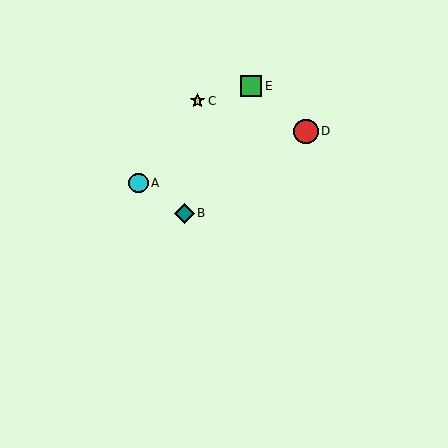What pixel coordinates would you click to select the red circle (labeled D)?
Click at (306, 131) to select the red circle D.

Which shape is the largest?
The red circle (labeled D) is the largest.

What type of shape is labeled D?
Shape D is a red circle.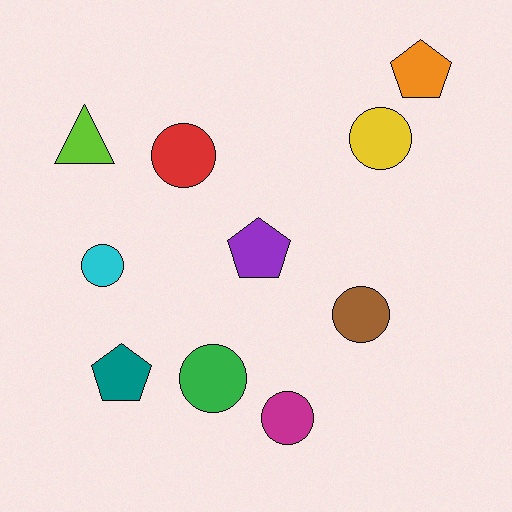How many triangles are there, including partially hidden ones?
There is 1 triangle.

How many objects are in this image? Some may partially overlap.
There are 10 objects.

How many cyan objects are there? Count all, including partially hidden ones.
There is 1 cyan object.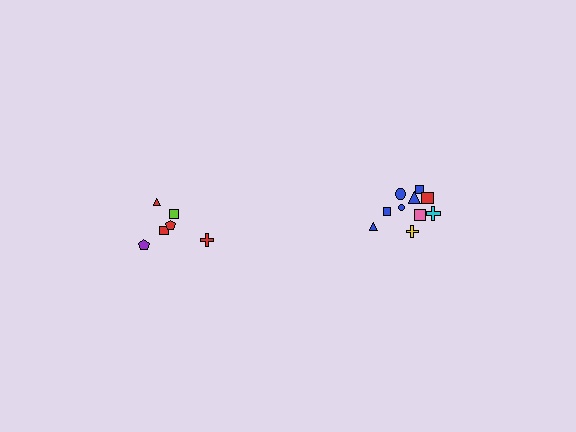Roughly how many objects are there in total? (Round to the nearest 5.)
Roughly 15 objects in total.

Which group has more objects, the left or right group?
The right group.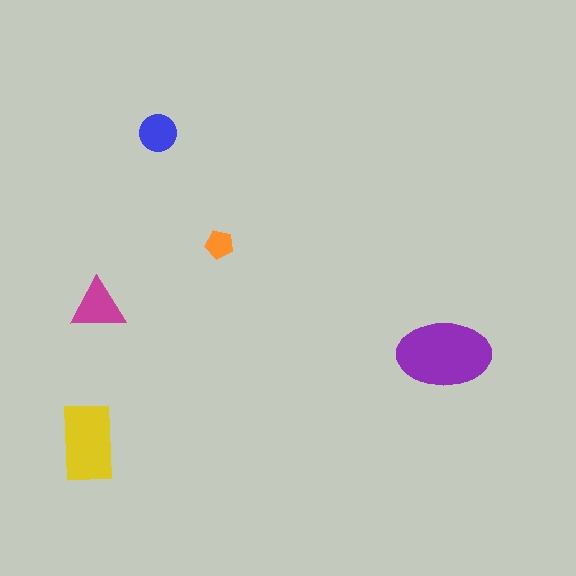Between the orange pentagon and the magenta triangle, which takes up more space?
The magenta triangle.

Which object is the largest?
The purple ellipse.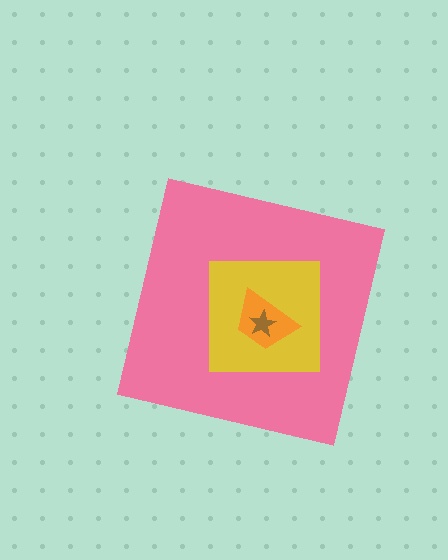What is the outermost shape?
The pink square.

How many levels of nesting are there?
4.